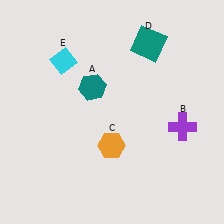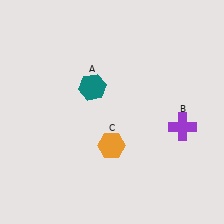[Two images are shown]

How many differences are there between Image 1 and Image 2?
There are 2 differences between the two images.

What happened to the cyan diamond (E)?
The cyan diamond (E) was removed in Image 2. It was in the top-left area of Image 1.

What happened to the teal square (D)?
The teal square (D) was removed in Image 2. It was in the top-right area of Image 1.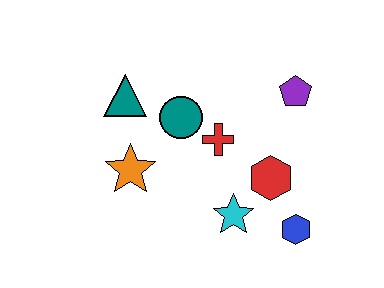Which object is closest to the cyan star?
The red hexagon is closest to the cyan star.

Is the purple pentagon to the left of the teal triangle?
No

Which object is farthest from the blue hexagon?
The teal triangle is farthest from the blue hexagon.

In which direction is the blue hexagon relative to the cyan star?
The blue hexagon is to the right of the cyan star.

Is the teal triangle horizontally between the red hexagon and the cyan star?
No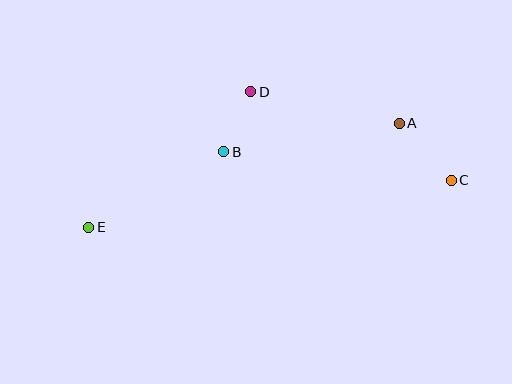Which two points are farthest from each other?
Points C and E are farthest from each other.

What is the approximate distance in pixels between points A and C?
The distance between A and C is approximately 77 pixels.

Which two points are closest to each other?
Points B and D are closest to each other.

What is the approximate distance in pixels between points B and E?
The distance between B and E is approximately 155 pixels.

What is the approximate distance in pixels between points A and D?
The distance between A and D is approximately 152 pixels.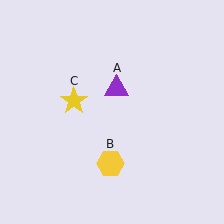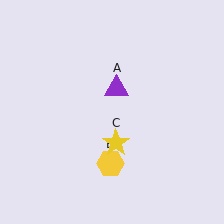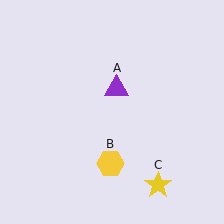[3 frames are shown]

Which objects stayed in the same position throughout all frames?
Purple triangle (object A) and yellow hexagon (object B) remained stationary.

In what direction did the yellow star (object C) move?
The yellow star (object C) moved down and to the right.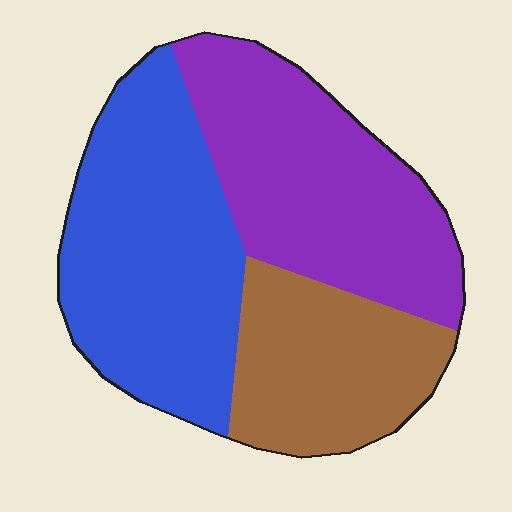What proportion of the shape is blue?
Blue takes up between a third and a half of the shape.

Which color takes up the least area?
Brown, at roughly 25%.